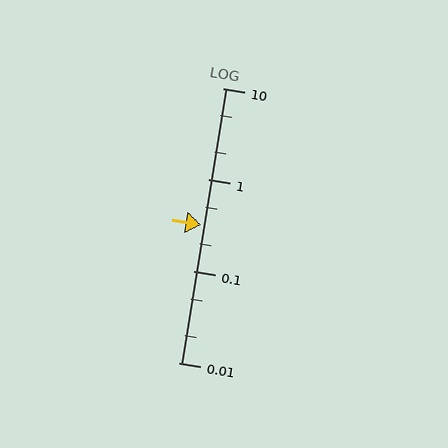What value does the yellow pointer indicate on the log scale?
The pointer indicates approximately 0.32.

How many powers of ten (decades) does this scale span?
The scale spans 3 decades, from 0.01 to 10.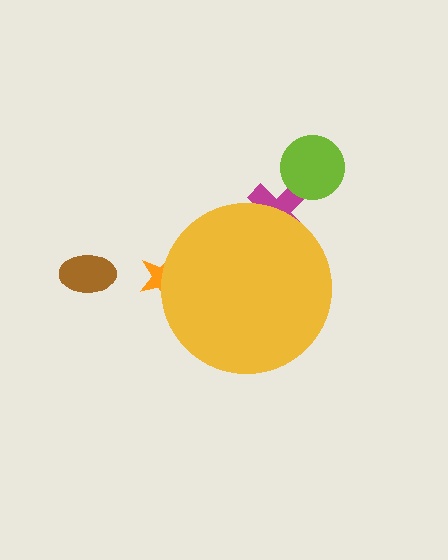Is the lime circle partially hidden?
No, the lime circle is fully visible.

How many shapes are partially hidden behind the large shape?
2 shapes are partially hidden.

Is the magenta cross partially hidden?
Yes, the magenta cross is partially hidden behind the yellow circle.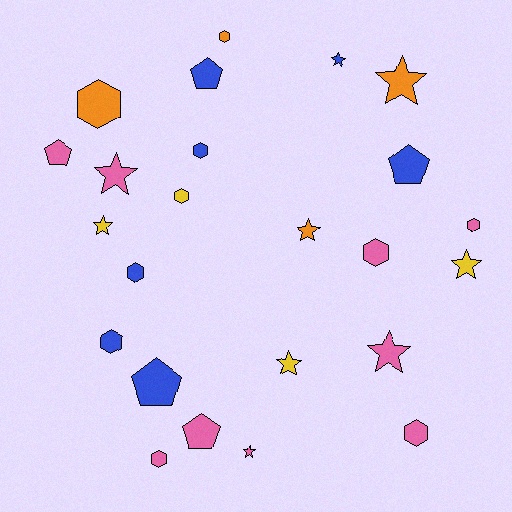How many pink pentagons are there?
There are 2 pink pentagons.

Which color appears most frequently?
Pink, with 9 objects.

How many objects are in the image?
There are 24 objects.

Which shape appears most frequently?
Hexagon, with 10 objects.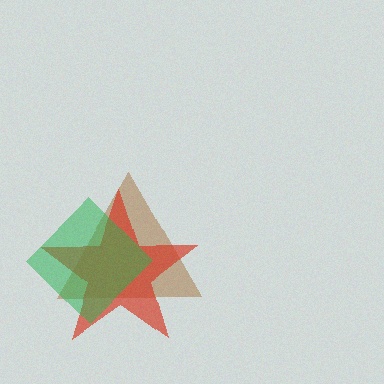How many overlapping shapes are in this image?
There are 3 overlapping shapes in the image.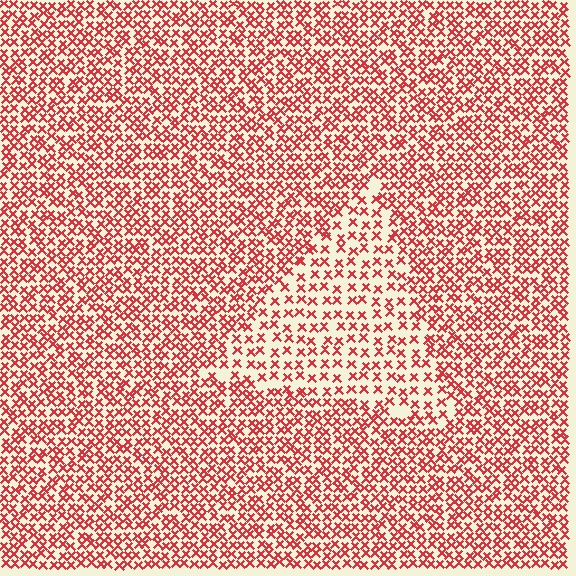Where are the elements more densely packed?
The elements are more densely packed outside the triangle boundary.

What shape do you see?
I see a triangle.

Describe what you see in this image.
The image contains small red elements arranged at two different densities. A triangle-shaped region is visible where the elements are less densely packed than the surrounding area.